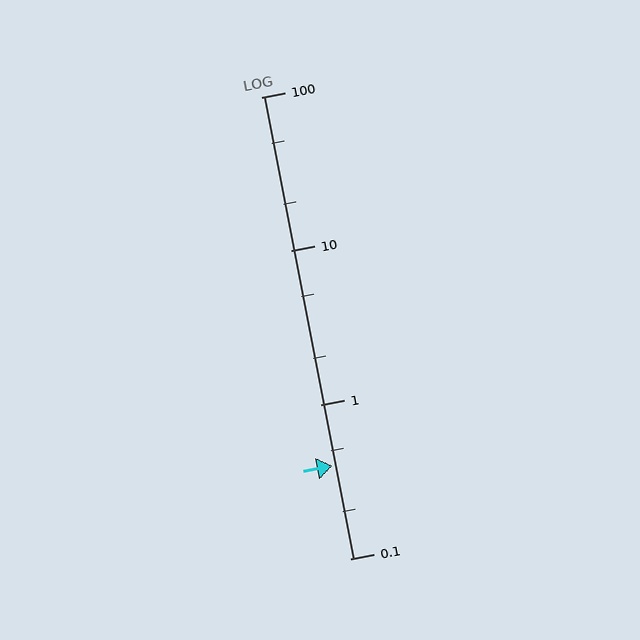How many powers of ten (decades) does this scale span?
The scale spans 3 decades, from 0.1 to 100.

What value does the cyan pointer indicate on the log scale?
The pointer indicates approximately 0.4.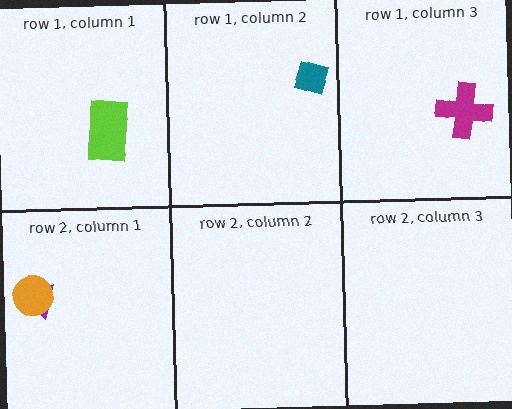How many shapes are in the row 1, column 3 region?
1.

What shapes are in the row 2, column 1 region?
The purple triangle, the orange circle.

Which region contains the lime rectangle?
The row 1, column 1 region.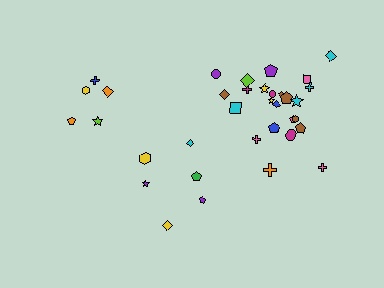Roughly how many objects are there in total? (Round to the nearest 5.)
Roughly 35 objects in total.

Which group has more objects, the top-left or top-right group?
The top-right group.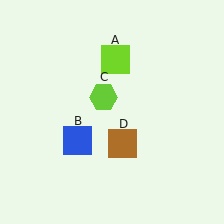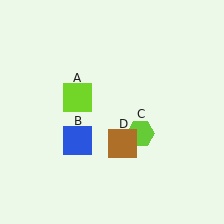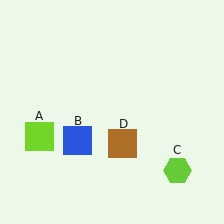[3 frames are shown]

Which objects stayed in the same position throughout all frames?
Blue square (object B) and brown square (object D) remained stationary.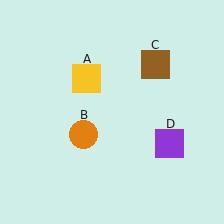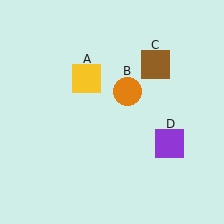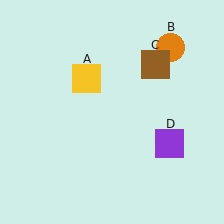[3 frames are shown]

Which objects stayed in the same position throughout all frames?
Yellow square (object A) and brown square (object C) and purple square (object D) remained stationary.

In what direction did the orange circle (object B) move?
The orange circle (object B) moved up and to the right.